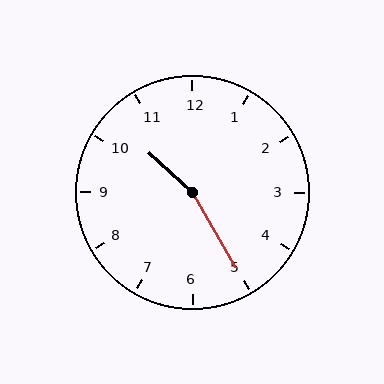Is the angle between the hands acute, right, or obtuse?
It is obtuse.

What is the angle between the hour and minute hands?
Approximately 162 degrees.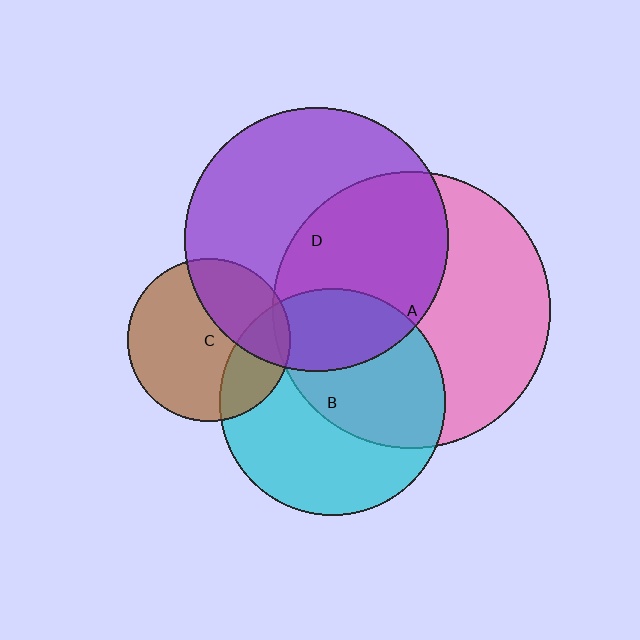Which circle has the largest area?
Circle A (pink).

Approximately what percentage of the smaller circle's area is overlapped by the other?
Approximately 5%.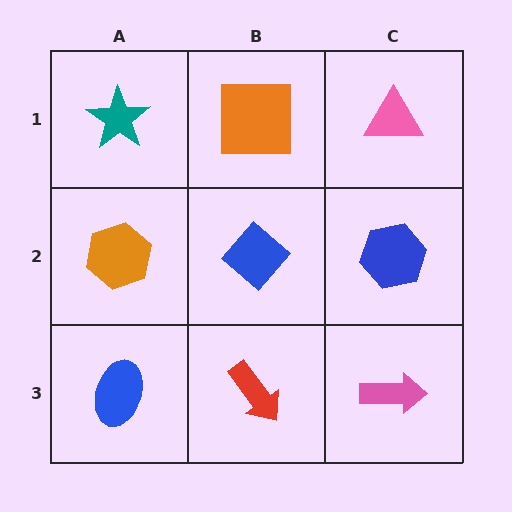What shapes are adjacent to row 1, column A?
An orange hexagon (row 2, column A), an orange square (row 1, column B).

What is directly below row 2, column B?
A red arrow.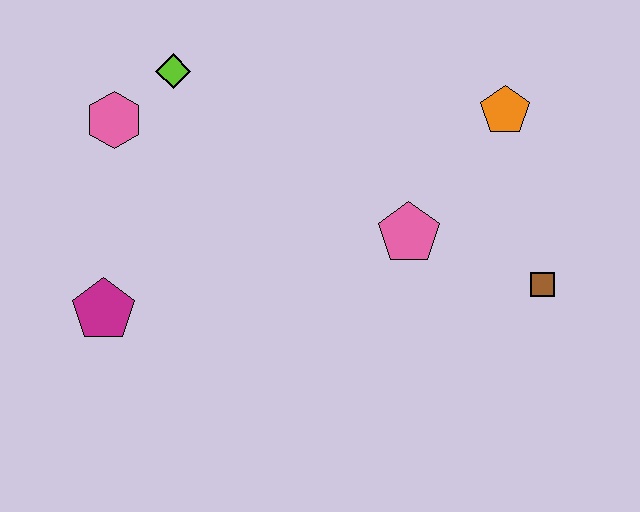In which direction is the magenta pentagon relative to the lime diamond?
The magenta pentagon is below the lime diamond.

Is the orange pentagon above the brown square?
Yes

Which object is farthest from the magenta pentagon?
The orange pentagon is farthest from the magenta pentagon.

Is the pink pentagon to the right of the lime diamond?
Yes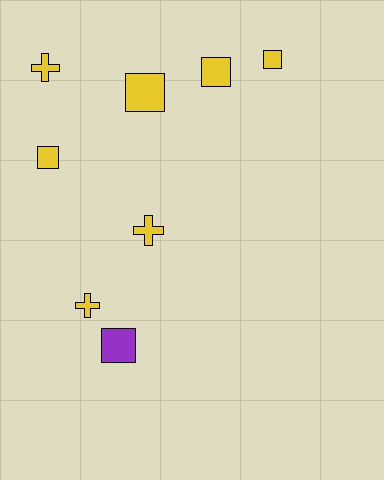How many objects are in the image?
There are 8 objects.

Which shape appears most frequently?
Square, with 5 objects.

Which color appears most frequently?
Yellow, with 7 objects.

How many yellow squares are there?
There are 4 yellow squares.